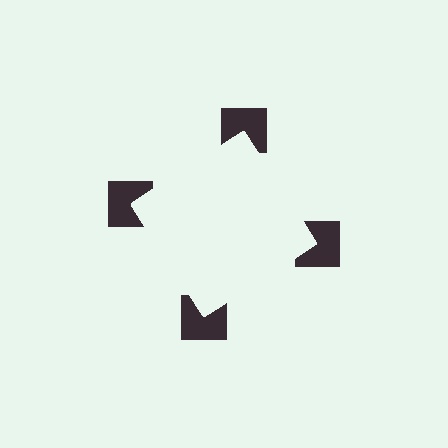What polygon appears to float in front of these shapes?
An illusory square — its edges are inferred from the aligned wedge cuts in the notched squares, not physically drawn.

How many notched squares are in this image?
There are 4 — one at each vertex of the illusory square.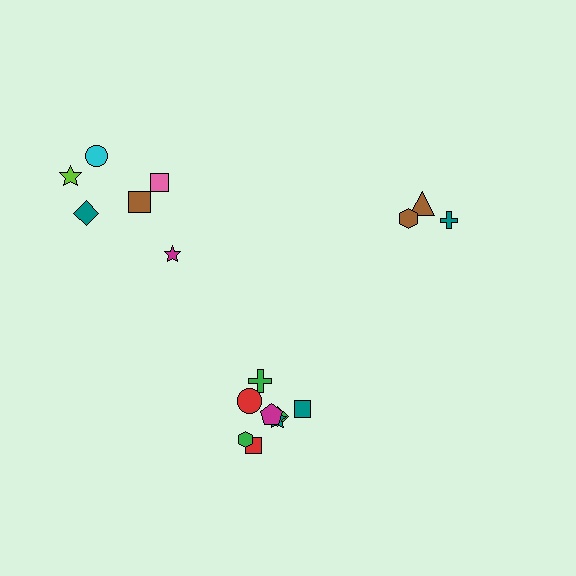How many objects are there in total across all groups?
There are 17 objects.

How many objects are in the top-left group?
There are 6 objects.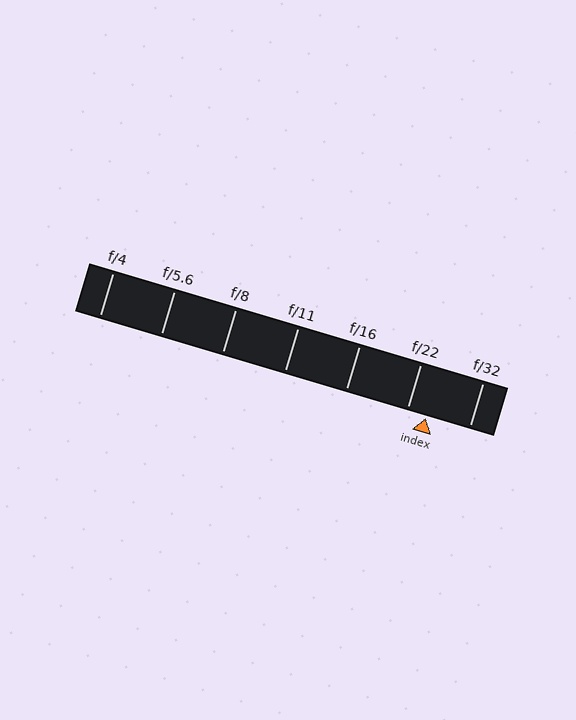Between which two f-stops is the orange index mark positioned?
The index mark is between f/22 and f/32.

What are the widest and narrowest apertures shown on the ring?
The widest aperture shown is f/4 and the narrowest is f/32.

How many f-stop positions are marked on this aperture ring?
There are 7 f-stop positions marked.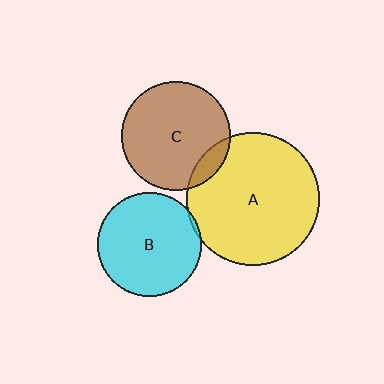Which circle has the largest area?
Circle A (yellow).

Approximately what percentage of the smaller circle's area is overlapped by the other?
Approximately 10%.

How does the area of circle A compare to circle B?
Approximately 1.6 times.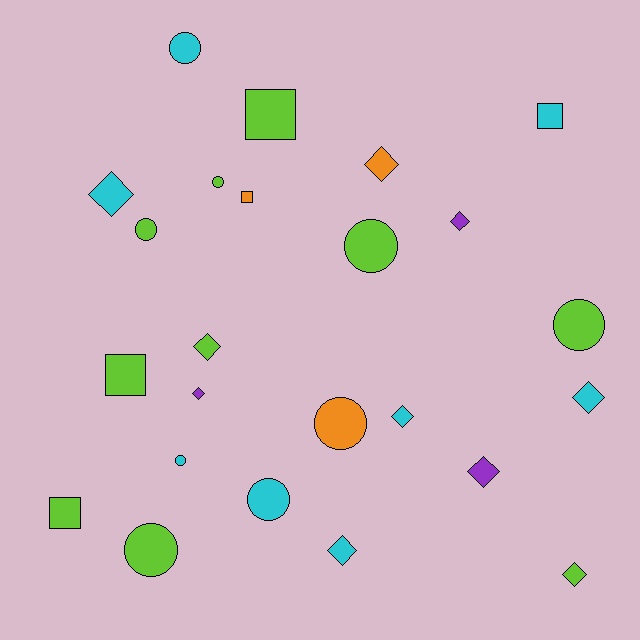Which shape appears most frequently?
Diamond, with 10 objects.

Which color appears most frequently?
Lime, with 10 objects.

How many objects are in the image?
There are 24 objects.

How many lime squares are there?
There are 3 lime squares.